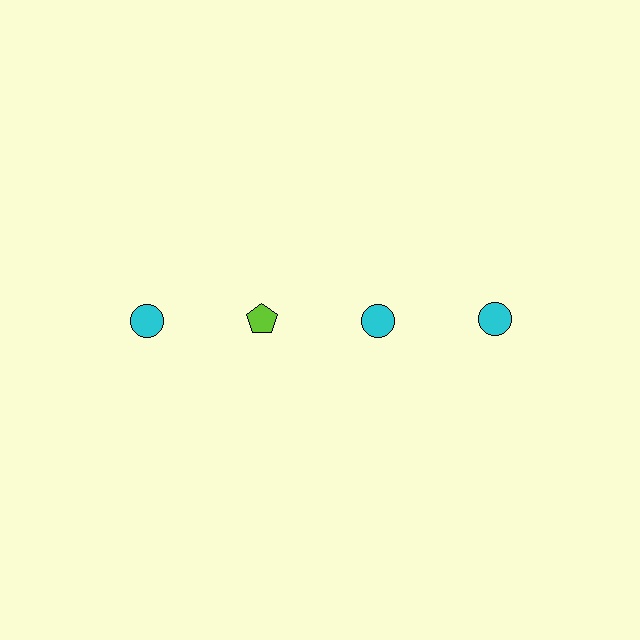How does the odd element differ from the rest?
It differs in both color (lime instead of cyan) and shape (pentagon instead of circle).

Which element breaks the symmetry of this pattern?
The lime pentagon in the top row, second from left column breaks the symmetry. All other shapes are cyan circles.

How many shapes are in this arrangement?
There are 4 shapes arranged in a grid pattern.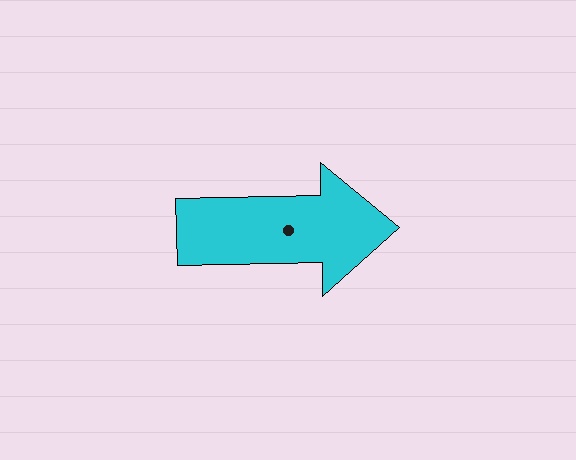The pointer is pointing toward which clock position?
Roughly 3 o'clock.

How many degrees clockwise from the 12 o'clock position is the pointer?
Approximately 89 degrees.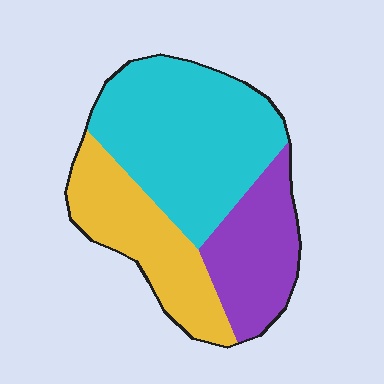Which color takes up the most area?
Cyan, at roughly 50%.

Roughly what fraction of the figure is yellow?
Yellow takes up about one quarter (1/4) of the figure.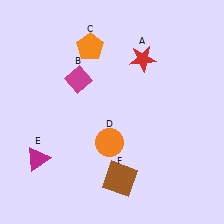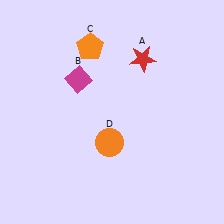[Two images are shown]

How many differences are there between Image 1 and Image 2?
There are 2 differences between the two images.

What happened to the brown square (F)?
The brown square (F) was removed in Image 2. It was in the bottom-right area of Image 1.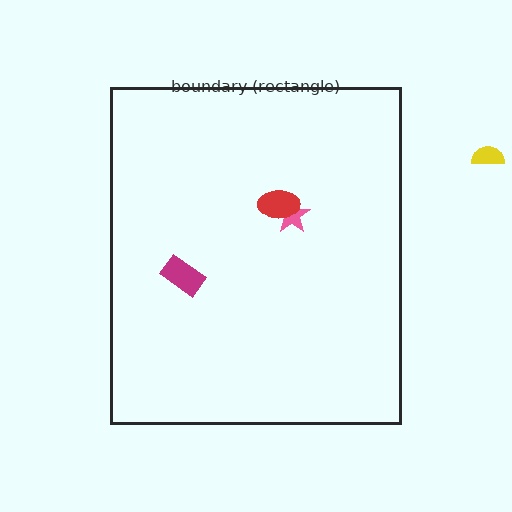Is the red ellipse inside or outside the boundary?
Inside.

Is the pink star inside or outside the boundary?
Inside.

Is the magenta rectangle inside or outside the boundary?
Inside.